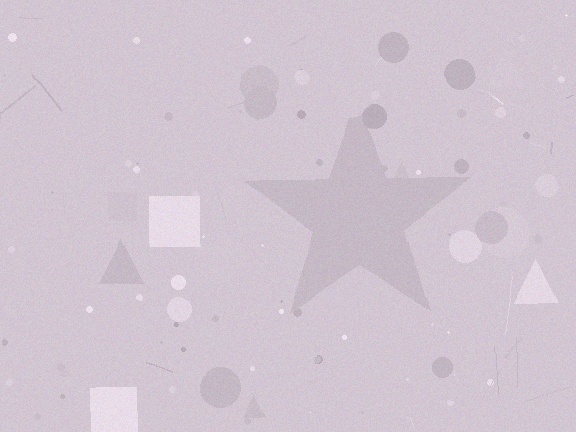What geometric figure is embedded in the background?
A star is embedded in the background.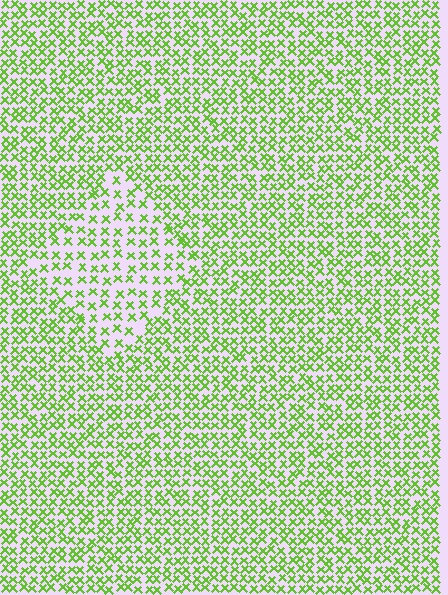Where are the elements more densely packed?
The elements are more densely packed outside the diamond boundary.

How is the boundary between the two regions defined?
The boundary is defined by a change in element density (approximately 1.7x ratio). All elements are the same color, size, and shape.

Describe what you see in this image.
The image contains small lime elements arranged at two different densities. A diamond-shaped region is visible where the elements are less densely packed than the surrounding area.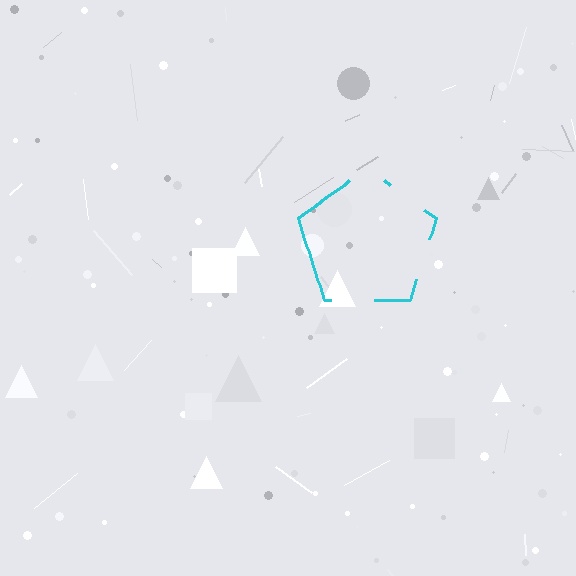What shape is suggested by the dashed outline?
The dashed outline suggests a pentagon.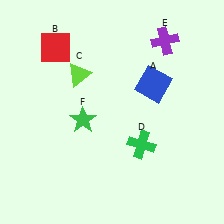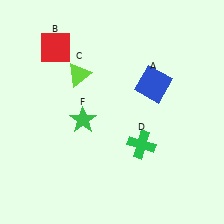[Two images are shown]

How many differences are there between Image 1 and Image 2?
There is 1 difference between the two images.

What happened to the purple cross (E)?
The purple cross (E) was removed in Image 2. It was in the top-right area of Image 1.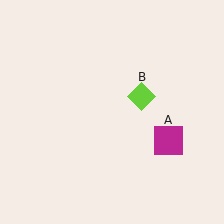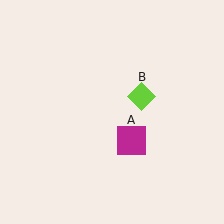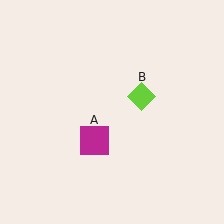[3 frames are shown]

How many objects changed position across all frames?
1 object changed position: magenta square (object A).